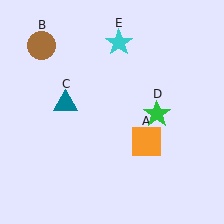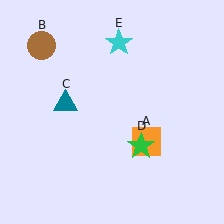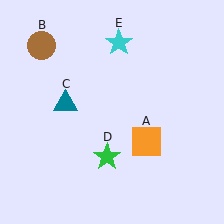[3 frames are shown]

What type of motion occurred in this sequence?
The green star (object D) rotated clockwise around the center of the scene.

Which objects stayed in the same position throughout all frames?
Orange square (object A) and brown circle (object B) and teal triangle (object C) and cyan star (object E) remained stationary.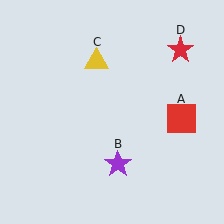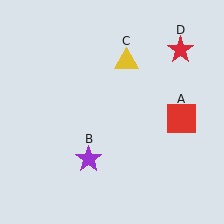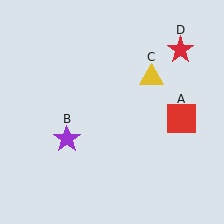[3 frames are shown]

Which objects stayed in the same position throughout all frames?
Red square (object A) and red star (object D) remained stationary.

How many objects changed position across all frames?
2 objects changed position: purple star (object B), yellow triangle (object C).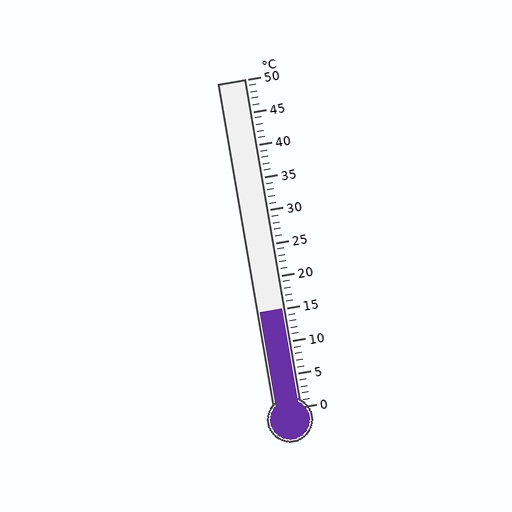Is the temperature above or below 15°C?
The temperature is at 15°C.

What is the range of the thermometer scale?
The thermometer scale ranges from 0°C to 50°C.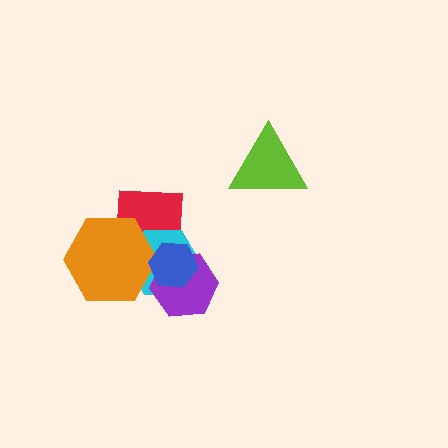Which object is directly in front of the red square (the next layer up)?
The cyan hexagon is directly in front of the red square.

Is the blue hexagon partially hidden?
No, no other shape covers it.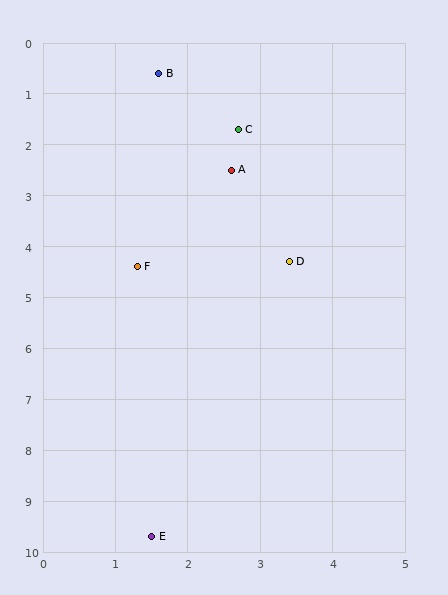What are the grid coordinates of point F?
Point F is at approximately (1.3, 4.4).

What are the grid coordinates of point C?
Point C is at approximately (2.7, 1.7).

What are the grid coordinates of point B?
Point B is at approximately (1.6, 0.6).